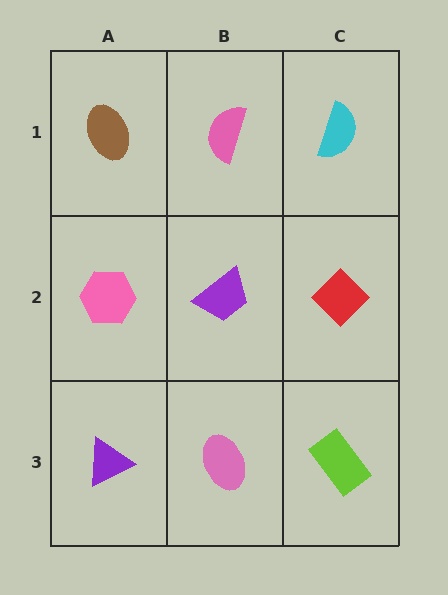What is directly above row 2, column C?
A cyan semicircle.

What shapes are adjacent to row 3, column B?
A purple trapezoid (row 2, column B), a purple triangle (row 3, column A), a lime rectangle (row 3, column C).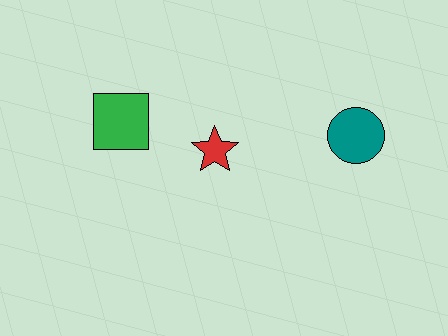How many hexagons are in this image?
There are no hexagons.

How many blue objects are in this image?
There are no blue objects.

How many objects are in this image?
There are 3 objects.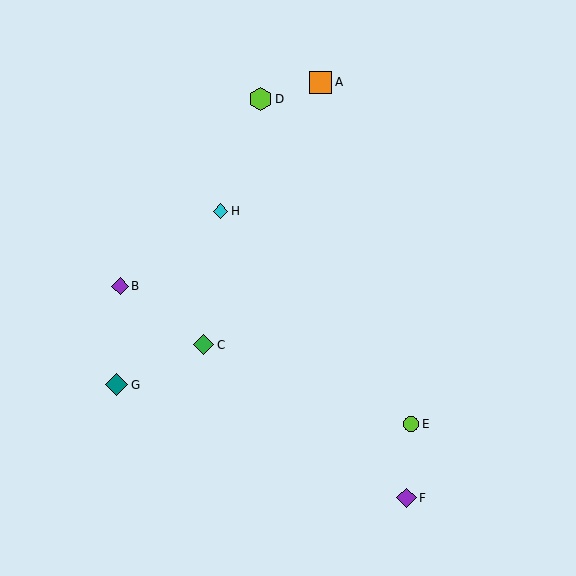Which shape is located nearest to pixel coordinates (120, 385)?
The teal diamond (labeled G) at (116, 385) is nearest to that location.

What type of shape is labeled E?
Shape E is a lime circle.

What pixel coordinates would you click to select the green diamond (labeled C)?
Click at (204, 345) to select the green diamond C.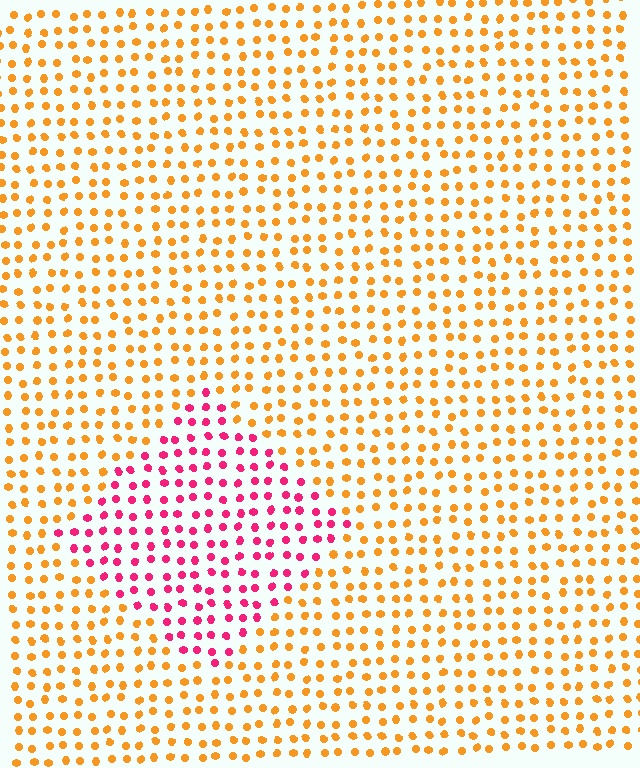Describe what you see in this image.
The image is filled with small orange elements in a uniform arrangement. A diamond-shaped region is visible where the elements are tinted to a slightly different hue, forming a subtle color boundary.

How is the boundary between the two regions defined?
The boundary is defined purely by a slight shift in hue (about 60 degrees). Spacing, size, and orientation are identical on both sides.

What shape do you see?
I see a diamond.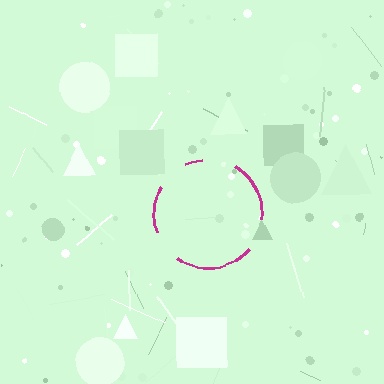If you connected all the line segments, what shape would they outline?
They would outline a circle.